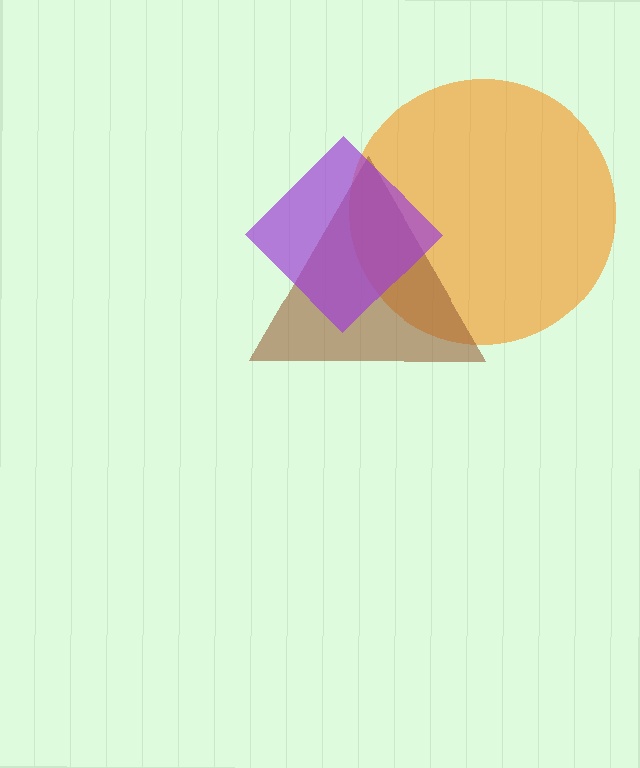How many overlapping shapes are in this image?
There are 3 overlapping shapes in the image.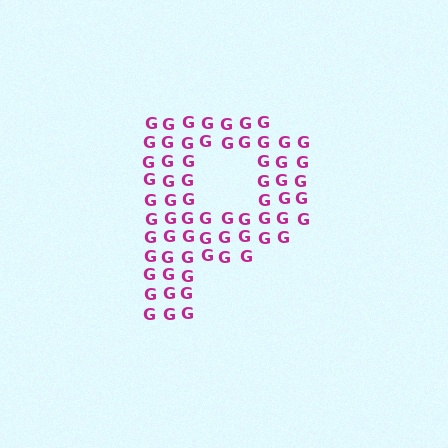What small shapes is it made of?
It is made of small letter G's.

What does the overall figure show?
The overall figure shows the letter P.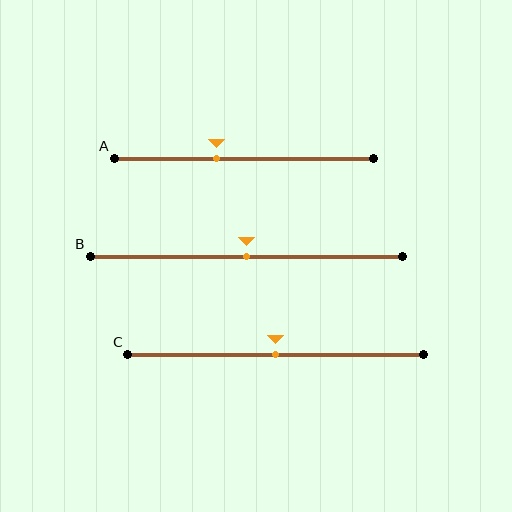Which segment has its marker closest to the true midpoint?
Segment B has its marker closest to the true midpoint.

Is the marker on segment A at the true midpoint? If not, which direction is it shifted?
No, the marker on segment A is shifted to the left by about 10% of the segment length.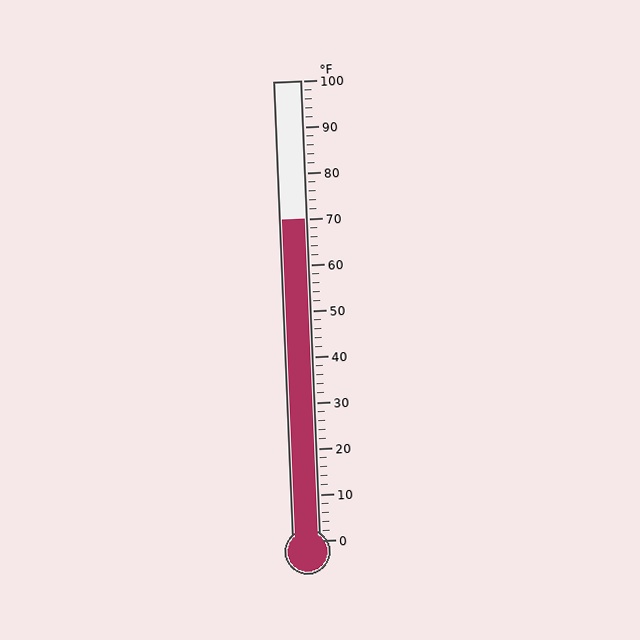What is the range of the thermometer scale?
The thermometer scale ranges from 0°F to 100°F.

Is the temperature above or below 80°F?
The temperature is below 80°F.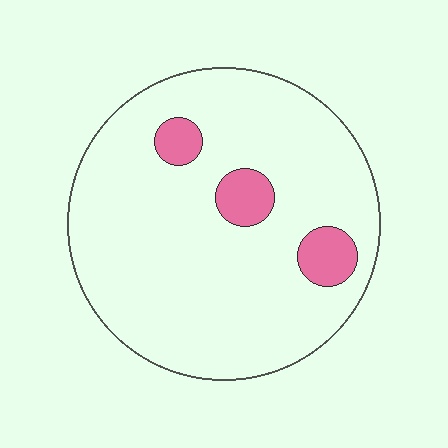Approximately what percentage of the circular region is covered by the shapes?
Approximately 10%.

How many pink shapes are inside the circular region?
3.